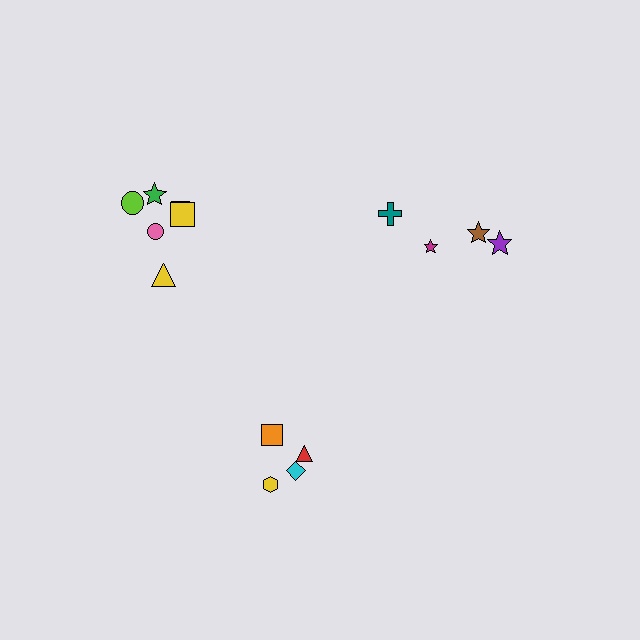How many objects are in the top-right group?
There are 4 objects.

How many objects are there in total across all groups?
There are 14 objects.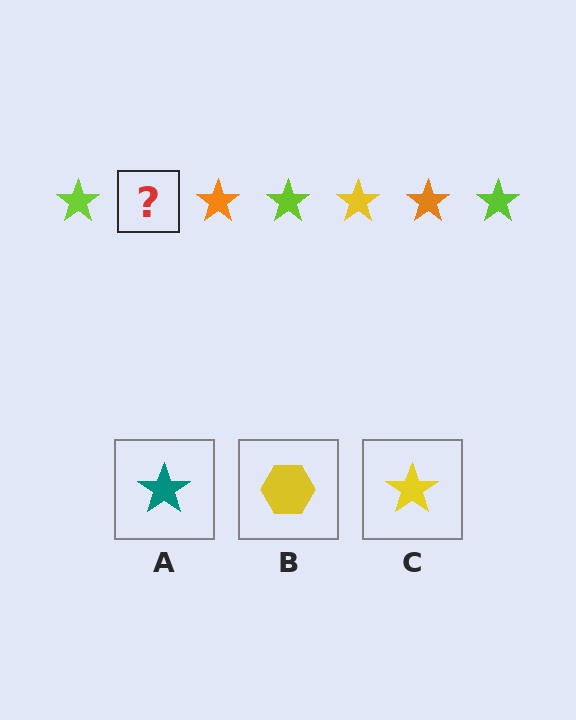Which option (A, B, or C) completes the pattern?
C.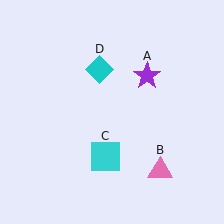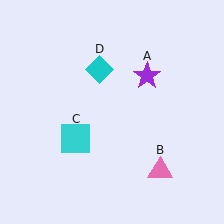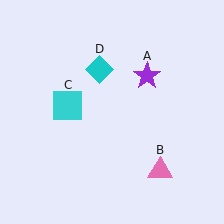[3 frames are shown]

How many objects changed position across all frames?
1 object changed position: cyan square (object C).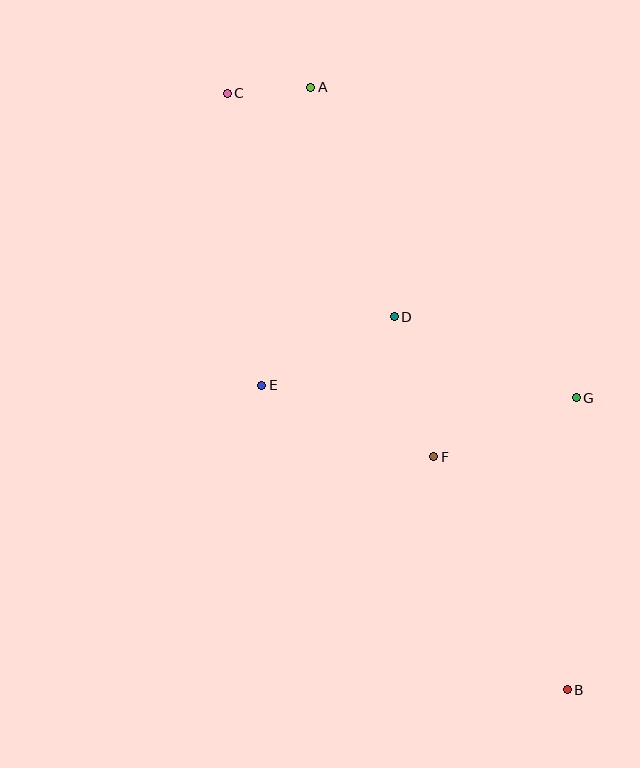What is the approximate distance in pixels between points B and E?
The distance between B and E is approximately 431 pixels.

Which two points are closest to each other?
Points A and C are closest to each other.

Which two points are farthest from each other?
Points B and C are farthest from each other.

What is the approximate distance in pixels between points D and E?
The distance between D and E is approximately 149 pixels.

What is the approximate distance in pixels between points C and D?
The distance between C and D is approximately 279 pixels.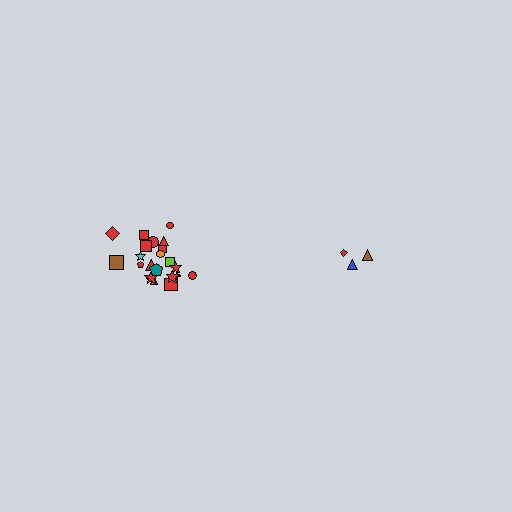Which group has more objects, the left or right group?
The left group.